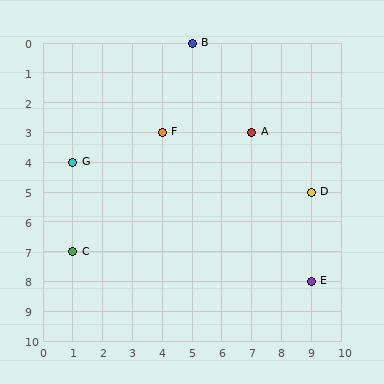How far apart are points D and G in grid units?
Points D and G are 8 columns and 1 row apart (about 8.1 grid units diagonally).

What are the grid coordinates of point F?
Point F is at grid coordinates (4, 3).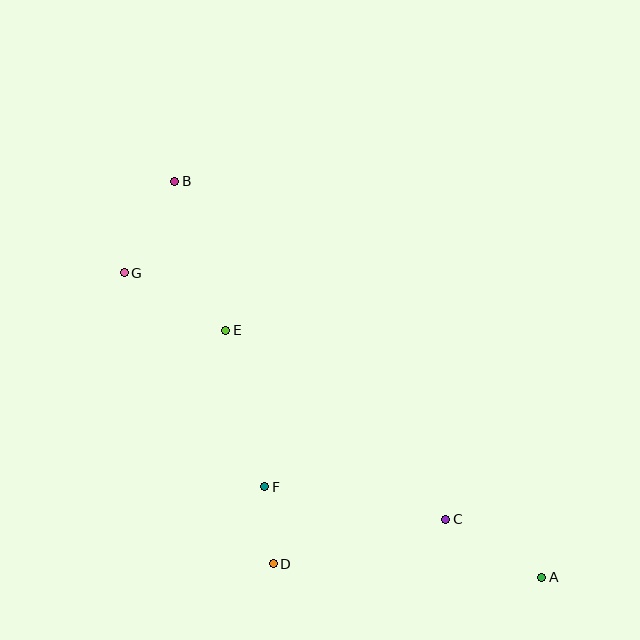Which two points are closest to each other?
Points D and F are closest to each other.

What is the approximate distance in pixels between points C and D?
The distance between C and D is approximately 178 pixels.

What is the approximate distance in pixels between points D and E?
The distance between D and E is approximately 238 pixels.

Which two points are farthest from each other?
Points A and B are farthest from each other.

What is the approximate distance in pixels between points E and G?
The distance between E and G is approximately 117 pixels.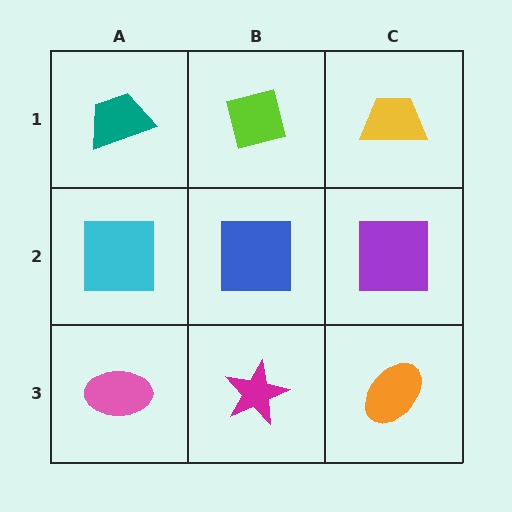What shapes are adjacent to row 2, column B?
A lime square (row 1, column B), a magenta star (row 3, column B), a cyan square (row 2, column A), a purple square (row 2, column C).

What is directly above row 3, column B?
A blue square.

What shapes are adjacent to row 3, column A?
A cyan square (row 2, column A), a magenta star (row 3, column B).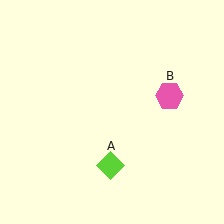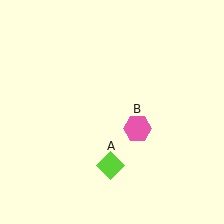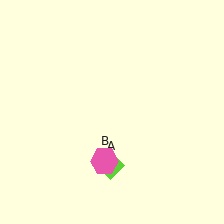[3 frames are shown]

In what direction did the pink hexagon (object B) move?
The pink hexagon (object B) moved down and to the left.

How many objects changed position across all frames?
1 object changed position: pink hexagon (object B).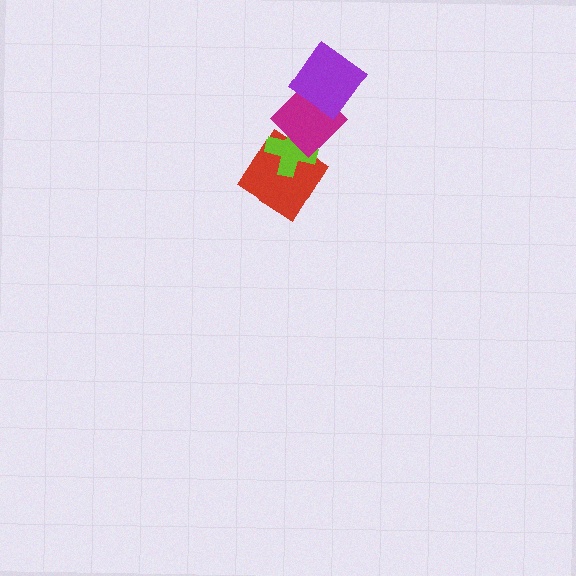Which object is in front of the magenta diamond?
The purple diamond is in front of the magenta diamond.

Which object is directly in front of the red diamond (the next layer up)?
The lime cross is directly in front of the red diamond.